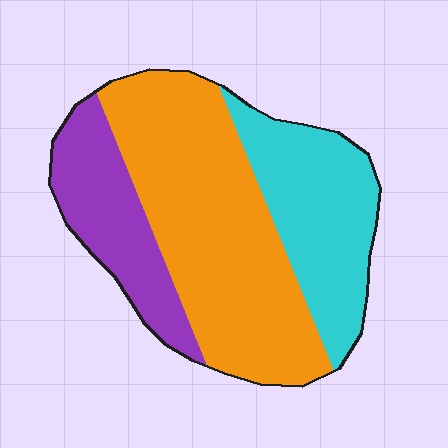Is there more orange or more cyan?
Orange.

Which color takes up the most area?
Orange, at roughly 50%.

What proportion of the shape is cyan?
Cyan takes up about one quarter (1/4) of the shape.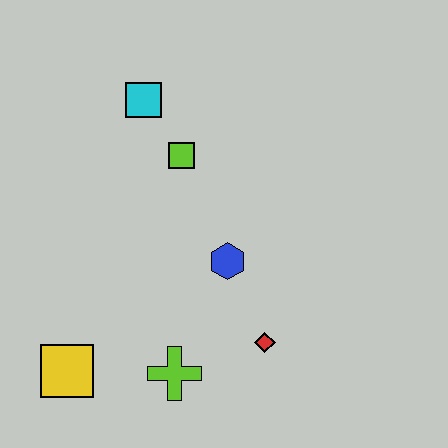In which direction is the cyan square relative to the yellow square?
The cyan square is above the yellow square.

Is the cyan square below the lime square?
No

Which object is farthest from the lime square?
The yellow square is farthest from the lime square.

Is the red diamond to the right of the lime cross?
Yes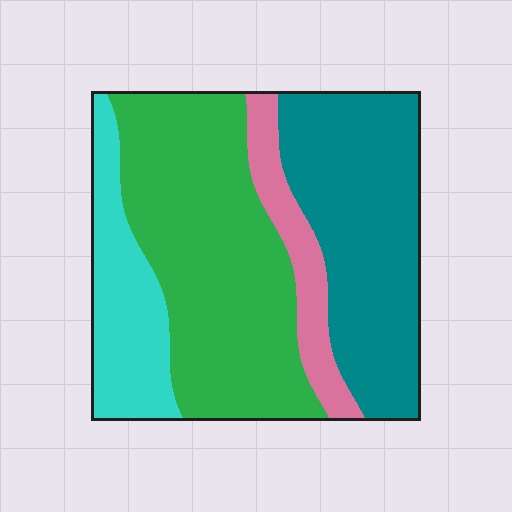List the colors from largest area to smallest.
From largest to smallest: green, teal, cyan, pink.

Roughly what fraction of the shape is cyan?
Cyan takes up less than a sixth of the shape.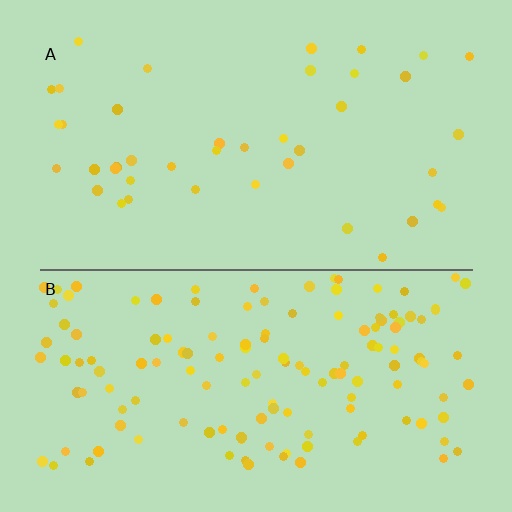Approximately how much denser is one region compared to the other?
Approximately 3.3× — region B over region A.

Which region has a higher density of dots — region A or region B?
B (the bottom).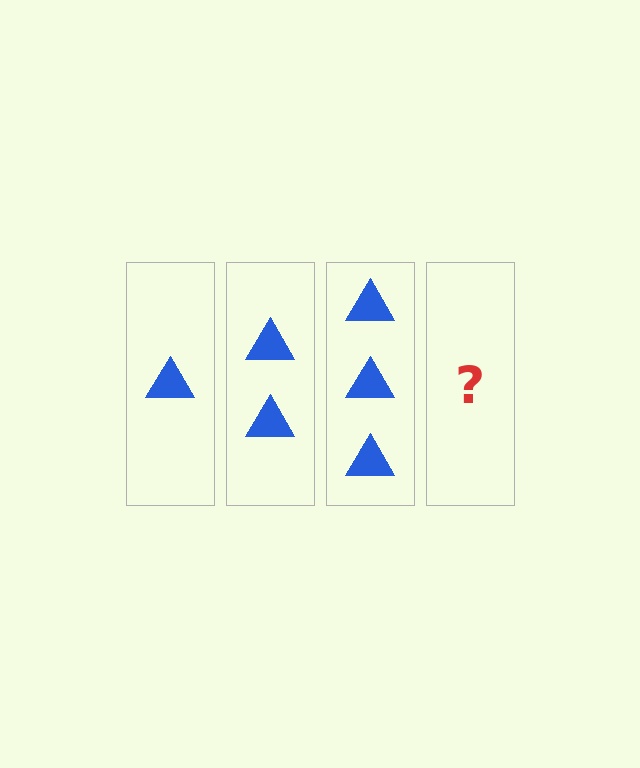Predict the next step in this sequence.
The next step is 4 triangles.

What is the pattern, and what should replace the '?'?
The pattern is that each step adds one more triangle. The '?' should be 4 triangles.